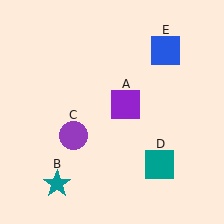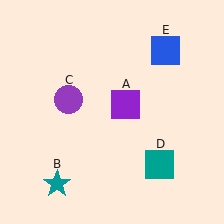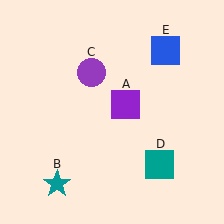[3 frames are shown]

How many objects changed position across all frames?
1 object changed position: purple circle (object C).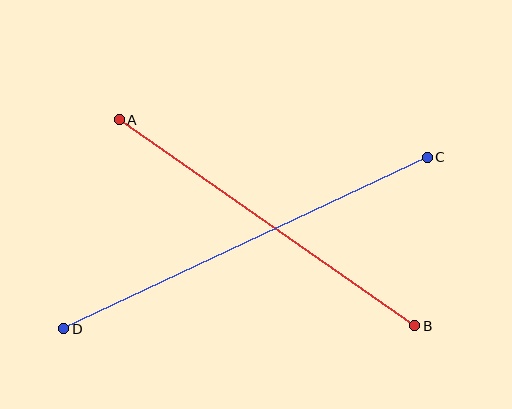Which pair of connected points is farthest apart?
Points C and D are farthest apart.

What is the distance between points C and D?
The distance is approximately 402 pixels.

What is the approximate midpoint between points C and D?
The midpoint is at approximately (246, 243) pixels.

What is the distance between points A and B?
The distance is approximately 360 pixels.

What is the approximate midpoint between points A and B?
The midpoint is at approximately (267, 223) pixels.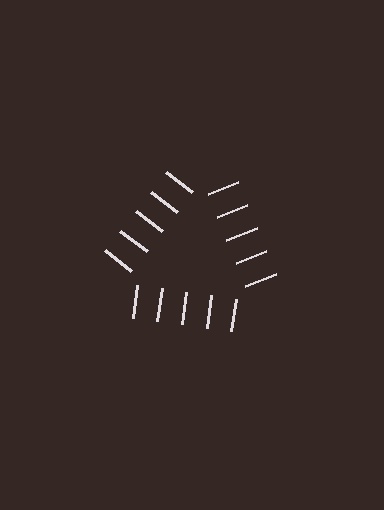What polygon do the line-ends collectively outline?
An illusory triangle — the line segments terminate on its edges but no continuous stroke is drawn.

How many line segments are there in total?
15 — 5 along each of the 3 edges.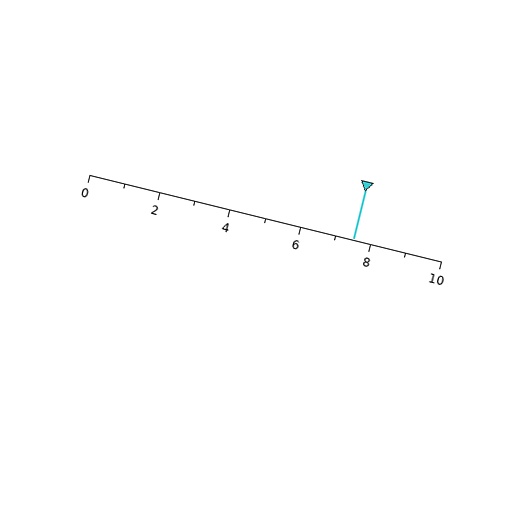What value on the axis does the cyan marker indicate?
The marker indicates approximately 7.5.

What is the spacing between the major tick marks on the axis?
The major ticks are spaced 2 apart.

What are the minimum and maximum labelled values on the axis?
The axis runs from 0 to 10.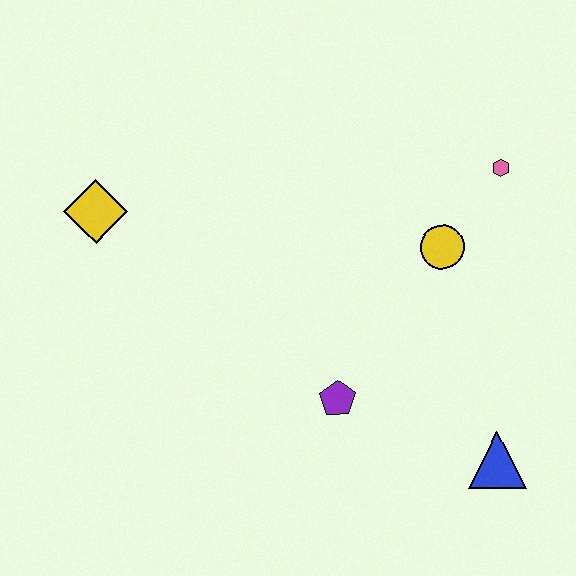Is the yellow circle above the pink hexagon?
No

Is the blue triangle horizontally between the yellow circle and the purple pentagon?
No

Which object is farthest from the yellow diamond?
The blue triangle is farthest from the yellow diamond.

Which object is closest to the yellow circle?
The pink hexagon is closest to the yellow circle.